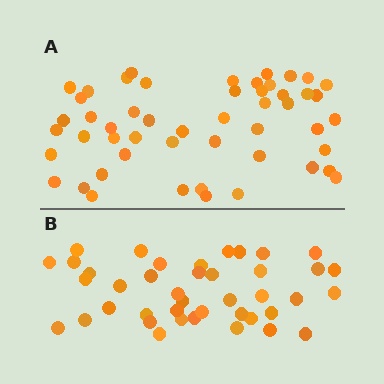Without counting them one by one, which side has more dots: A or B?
Region A (the top region) has more dots.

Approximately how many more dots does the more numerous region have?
Region A has roughly 10 or so more dots than region B.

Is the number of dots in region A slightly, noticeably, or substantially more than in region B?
Region A has only slightly more — the two regions are fairly close. The ratio is roughly 1.2 to 1.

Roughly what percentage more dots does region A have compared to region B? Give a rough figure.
About 25% more.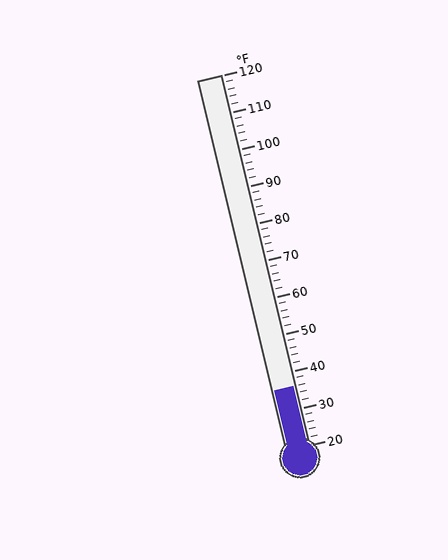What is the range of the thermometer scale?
The thermometer scale ranges from 20°F to 120°F.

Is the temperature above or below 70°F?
The temperature is below 70°F.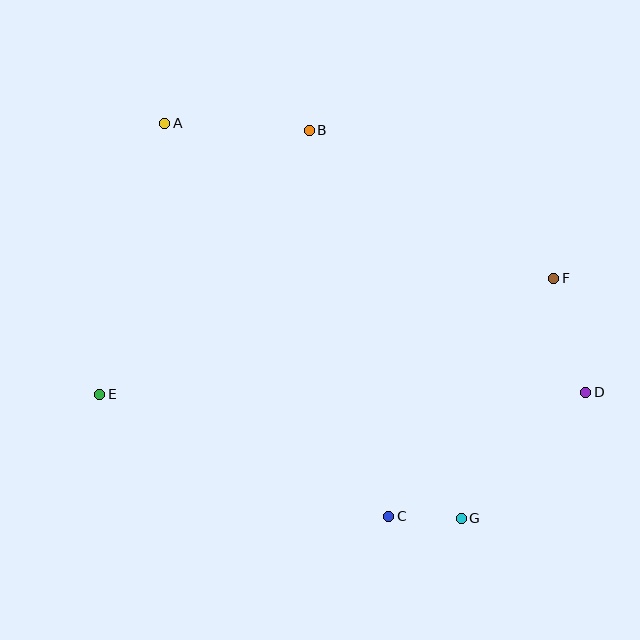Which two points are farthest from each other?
Points A and D are farthest from each other.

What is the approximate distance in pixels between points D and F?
The distance between D and F is approximately 119 pixels.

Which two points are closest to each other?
Points C and G are closest to each other.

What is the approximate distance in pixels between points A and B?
The distance between A and B is approximately 145 pixels.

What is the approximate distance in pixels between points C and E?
The distance between C and E is approximately 314 pixels.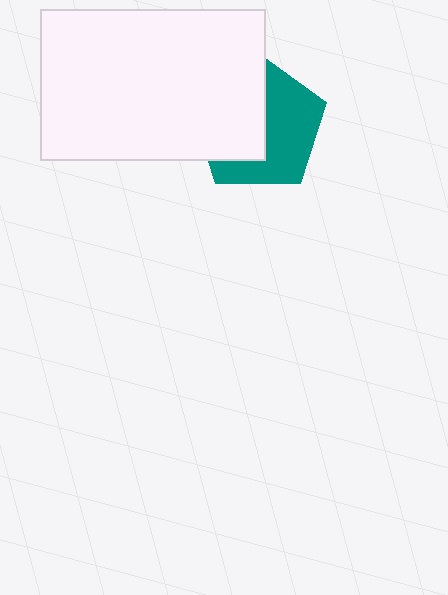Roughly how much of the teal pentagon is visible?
About half of it is visible (roughly 52%).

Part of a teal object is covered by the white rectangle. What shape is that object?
It is a pentagon.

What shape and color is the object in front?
The object in front is a white rectangle.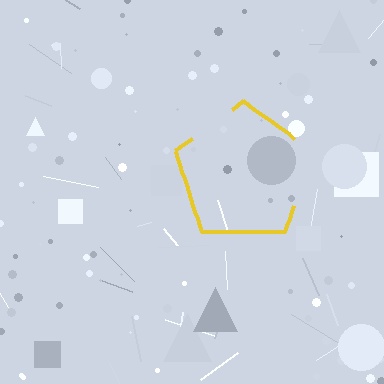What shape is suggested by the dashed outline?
The dashed outline suggests a pentagon.